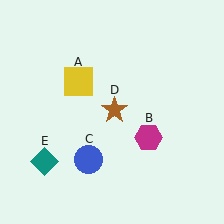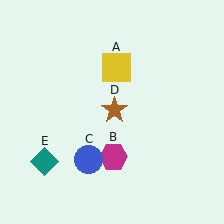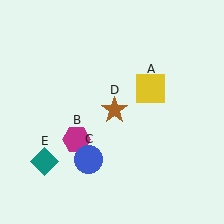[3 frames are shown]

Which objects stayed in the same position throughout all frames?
Blue circle (object C) and brown star (object D) and teal diamond (object E) remained stationary.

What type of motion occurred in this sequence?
The yellow square (object A), magenta hexagon (object B) rotated clockwise around the center of the scene.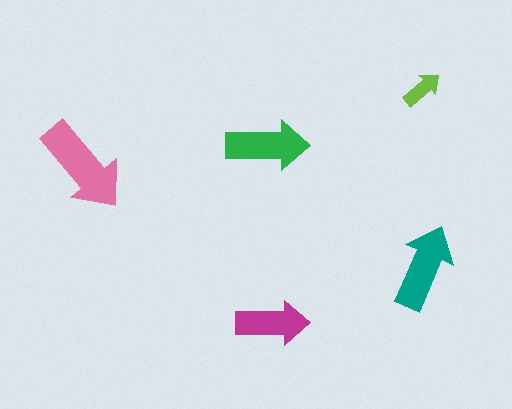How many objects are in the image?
There are 5 objects in the image.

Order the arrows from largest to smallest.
the pink one, the teal one, the green one, the magenta one, the lime one.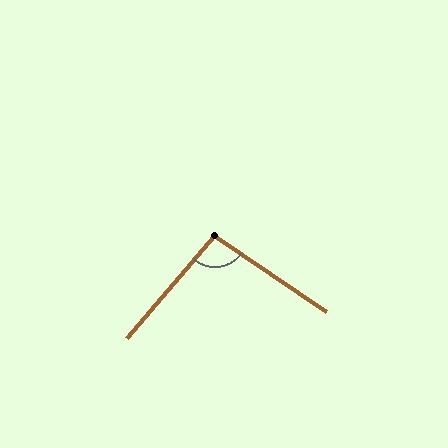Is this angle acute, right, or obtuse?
It is obtuse.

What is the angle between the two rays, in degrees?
Approximately 96 degrees.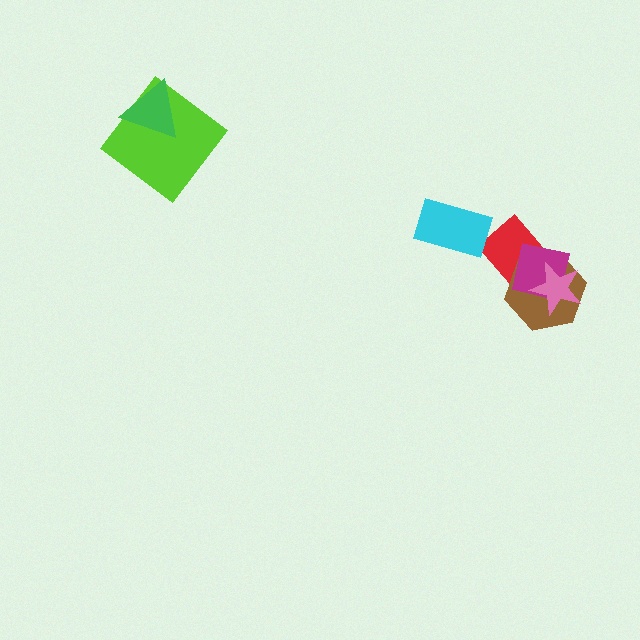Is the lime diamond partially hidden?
Yes, it is partially covered by another shape.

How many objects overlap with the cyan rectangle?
0 objects overlap with the cyan rectangle.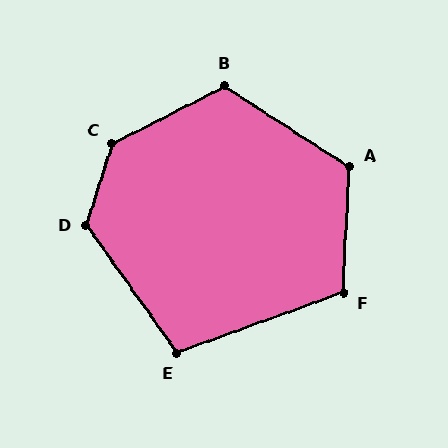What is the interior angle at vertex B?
Approximately 120 degrees (obtuse).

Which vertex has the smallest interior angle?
E, at approximately 105 degrees.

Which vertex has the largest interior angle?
C, at approximately 135 degrees.